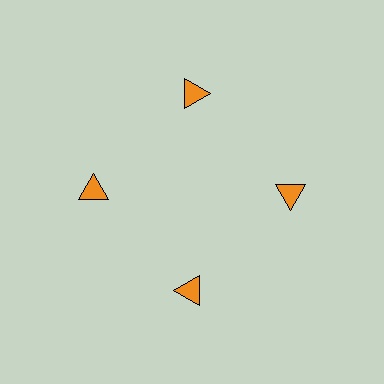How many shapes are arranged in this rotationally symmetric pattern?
There are 4 shapes, arranged in 4 groups of 1.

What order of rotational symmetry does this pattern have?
This pattern has 4-fold rotational symmetry.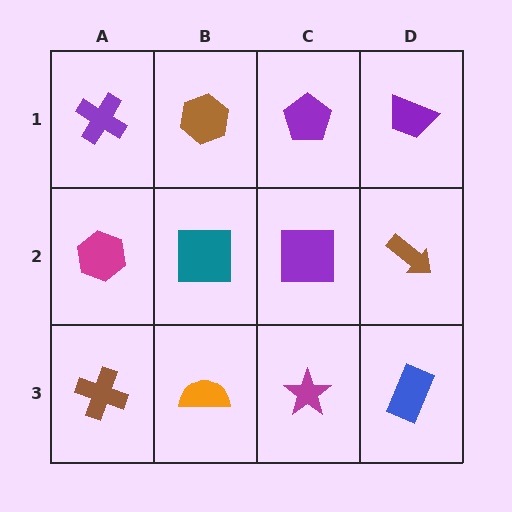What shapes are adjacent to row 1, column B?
A teal square (row 2, column B), a purple cross (row 1, column A), a purple pentagon (row 1, column C).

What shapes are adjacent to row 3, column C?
A purple square (row 2, column C), an orange semicircle (row 3, column B), a blue rectangle (row 3, column D).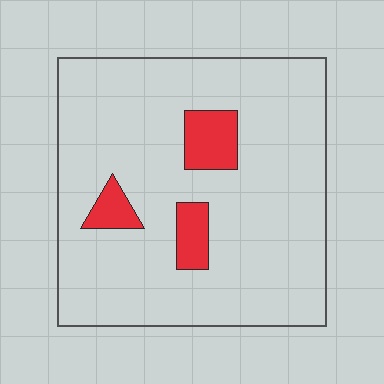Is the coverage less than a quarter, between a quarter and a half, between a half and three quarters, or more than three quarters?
Less than a quarter.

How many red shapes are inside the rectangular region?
3.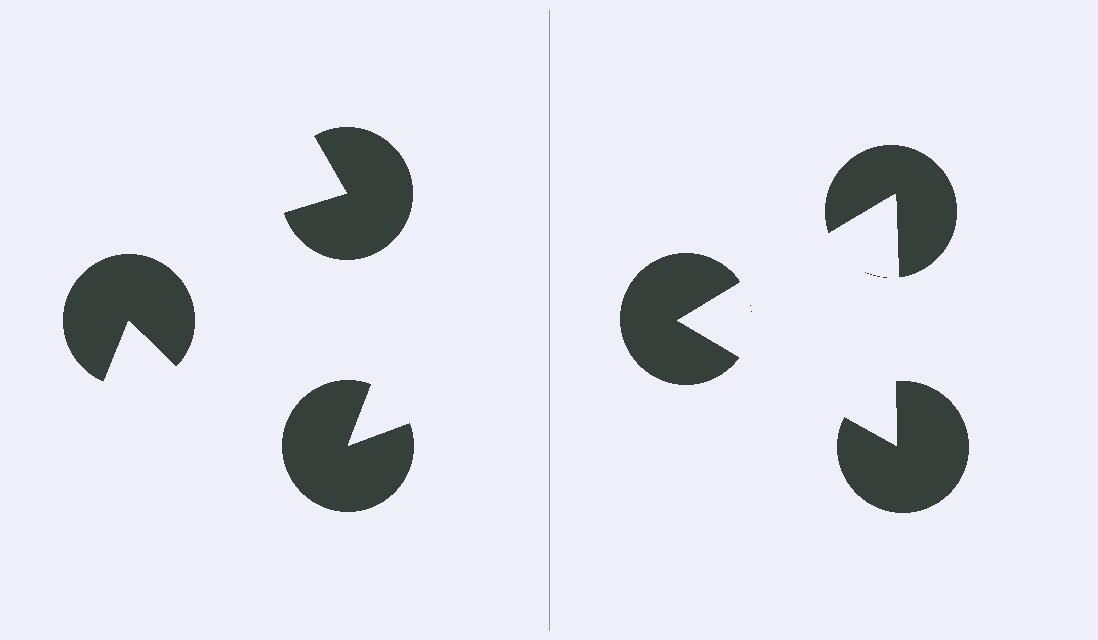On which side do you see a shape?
An illusory triangle appears on the right side. On the left side the wedge cuts are rotated, so no coherent shape forms.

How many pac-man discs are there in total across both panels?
6 — 3 on each side.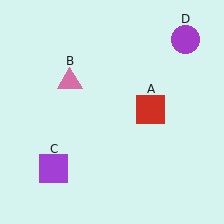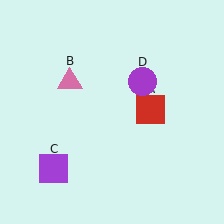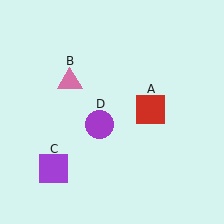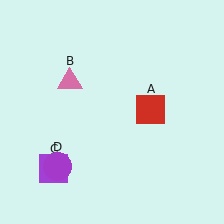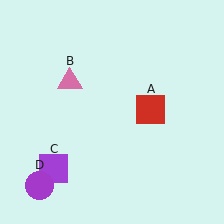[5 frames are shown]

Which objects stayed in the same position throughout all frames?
Red square (object A) and pink triangle (object B) and purple square (object C) remained stationary.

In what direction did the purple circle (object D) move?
The purple circle (object D) moved down and to the left.